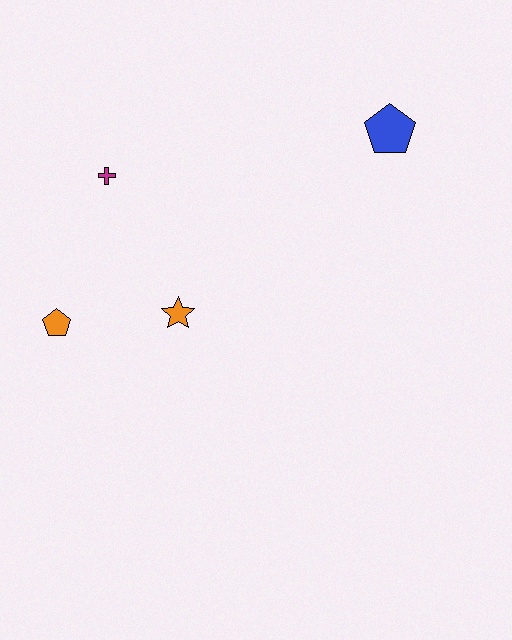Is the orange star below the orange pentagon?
No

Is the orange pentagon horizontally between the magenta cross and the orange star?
No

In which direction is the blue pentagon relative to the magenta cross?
The blue pentagon is to the right of the magenta cross.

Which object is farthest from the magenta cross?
The blue pentagon is farthest from the magenta cross.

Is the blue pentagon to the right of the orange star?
Yes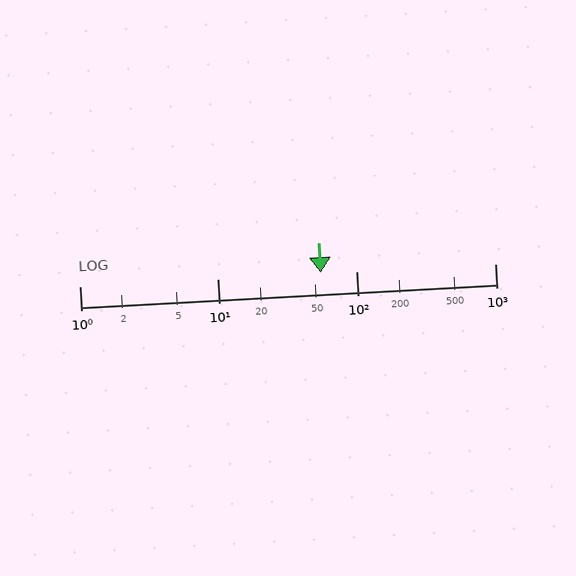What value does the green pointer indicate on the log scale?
The pointer indicates approximately 55.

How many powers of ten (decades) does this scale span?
The scale spans 3 decades, from 1 to 1000.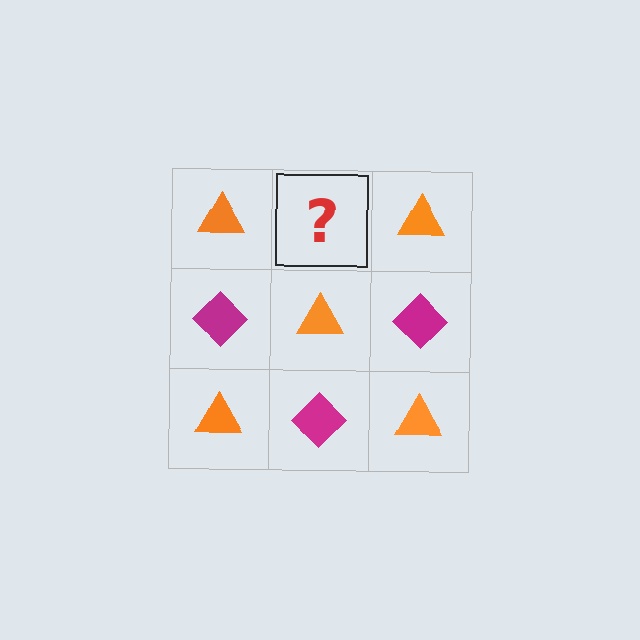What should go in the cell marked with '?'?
The missing cell should contain a magenta diamond.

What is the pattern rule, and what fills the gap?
The rule is that it alternates orange triangle and magenta diamond in a checkerboard pattern. The gap should be filled with a magenta diamond.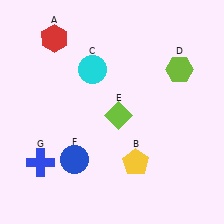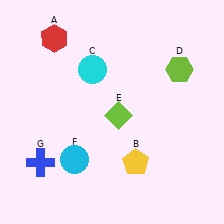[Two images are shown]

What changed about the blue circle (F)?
In Image 1, F is blue. In Image 2, it changed to cyan.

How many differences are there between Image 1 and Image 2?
There is 1 difference between the two images.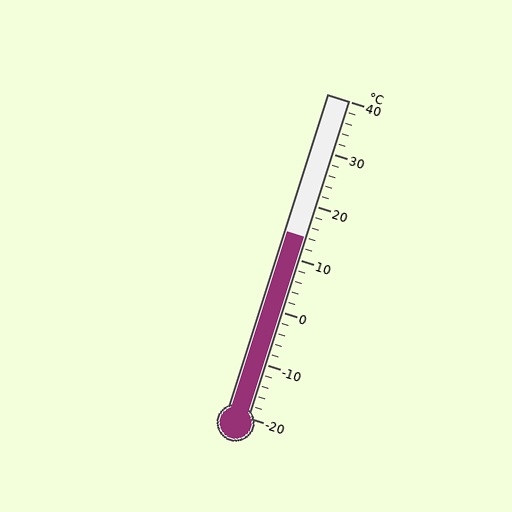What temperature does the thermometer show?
The thermometer shows approximately 14°C.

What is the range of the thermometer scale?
The thermometer scale ranges from -20°C to 40°C.